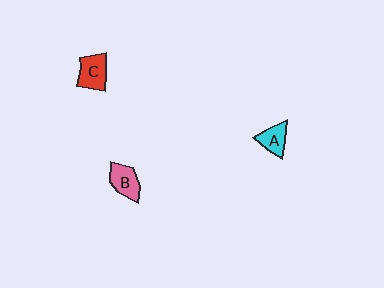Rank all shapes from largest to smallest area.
From largest to smallest: C (red), B (pink), A (cyan).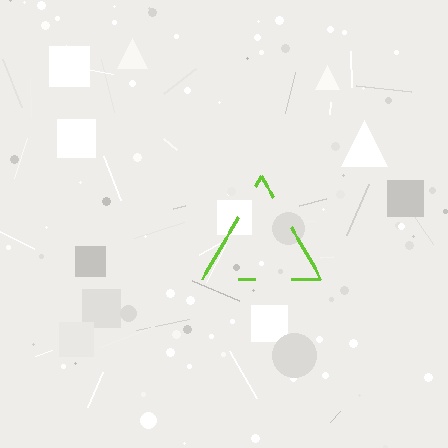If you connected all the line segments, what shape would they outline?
They would outline a triangle.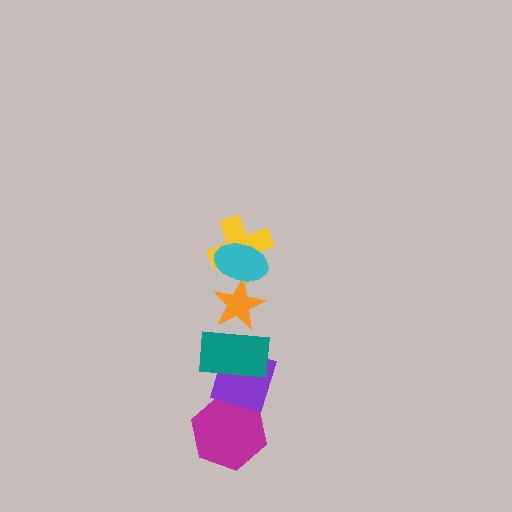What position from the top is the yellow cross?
The yellow cross is 2nd from the top.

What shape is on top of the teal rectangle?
The orange star is on top of the teal rectangle.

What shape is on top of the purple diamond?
The teal rectangle is on top of the purple diamond.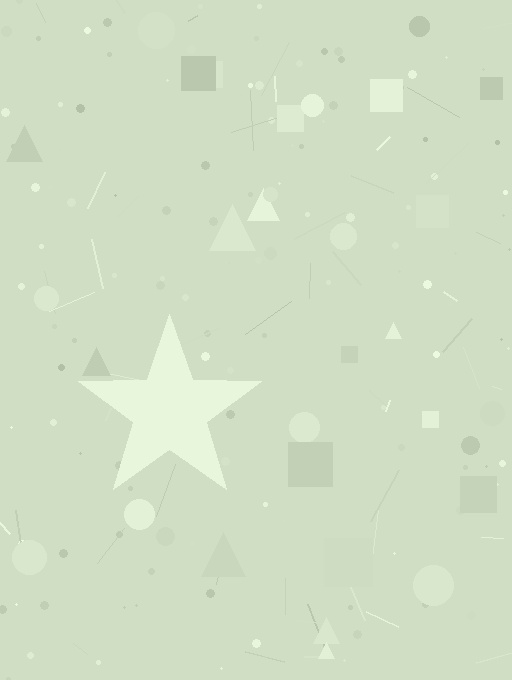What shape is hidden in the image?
A star is hidden in the image.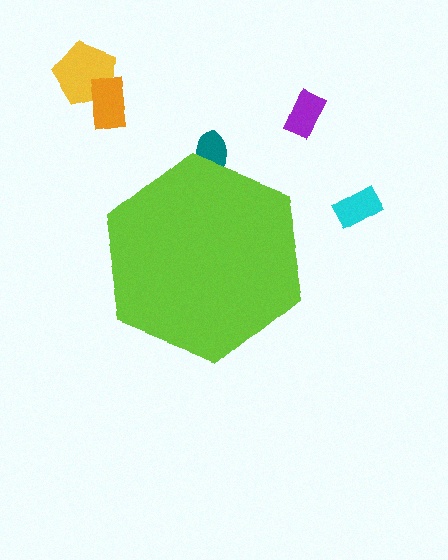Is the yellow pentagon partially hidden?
No, the yellow pentagon is fully visible.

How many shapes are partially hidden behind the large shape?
1 shape is partially hidden.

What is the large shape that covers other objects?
A lime hexagon.